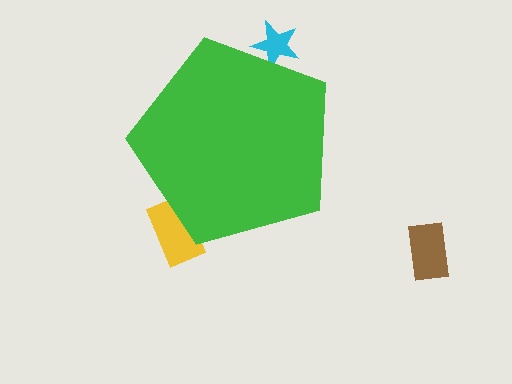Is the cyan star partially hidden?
Yes, the cyan star is partially hidden behind the green pentagon.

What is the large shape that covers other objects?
A green pentagon.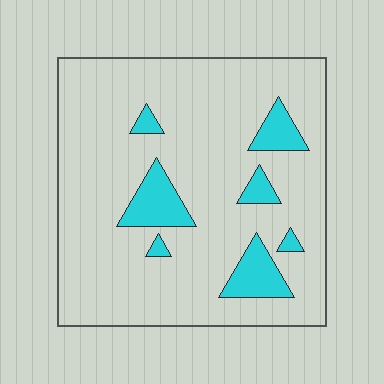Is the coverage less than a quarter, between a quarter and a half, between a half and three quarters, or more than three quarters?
Less than a quarter.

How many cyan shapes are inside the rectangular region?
7.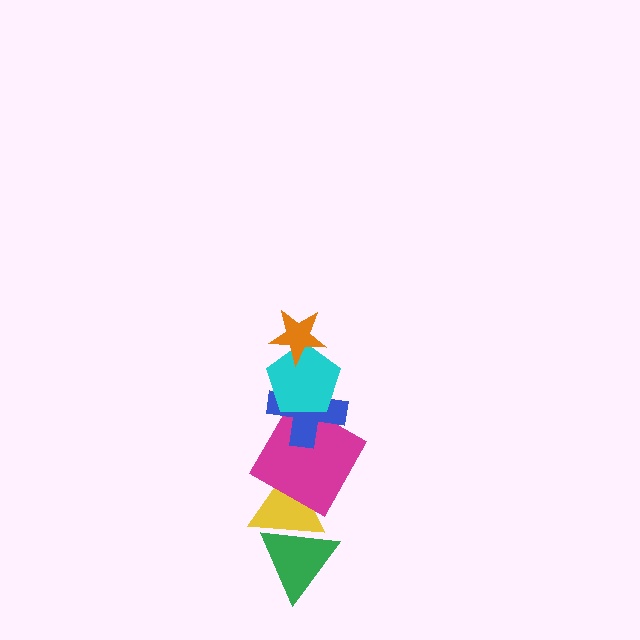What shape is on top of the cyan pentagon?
The orange star is on top of the cyan pentagon.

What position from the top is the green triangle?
The green triangle is 6th from the top.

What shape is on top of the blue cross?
The cyan pentagon is on top of the blue cross.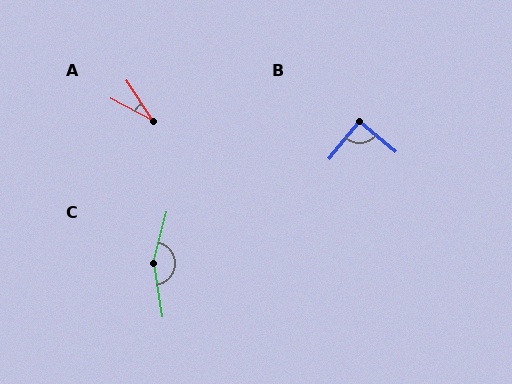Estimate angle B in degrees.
Approximately 90 degrees.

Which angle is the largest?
C, at approximately 156 degrees.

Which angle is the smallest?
A, at approximately 29 degrees.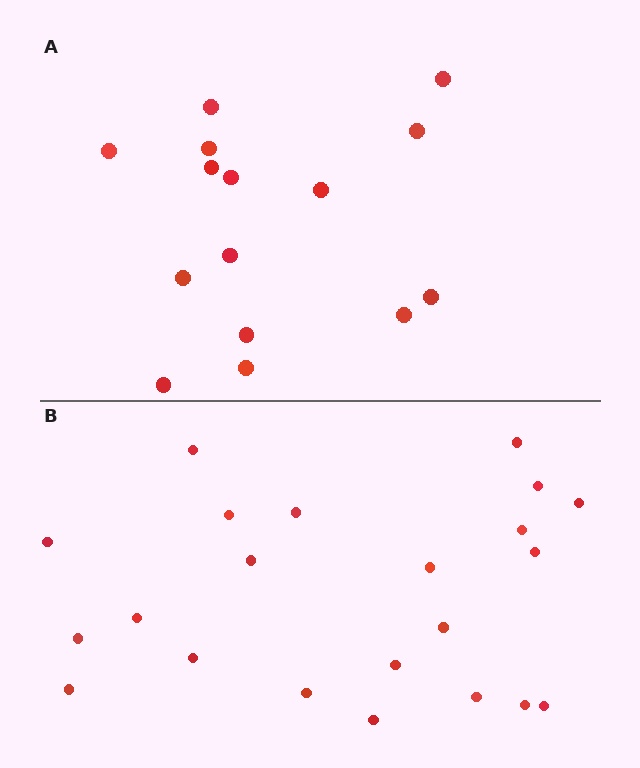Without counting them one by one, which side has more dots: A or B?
Region B (the bottom region) has more dots.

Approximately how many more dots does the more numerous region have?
Region B has roughly 8 or so more dots than region A.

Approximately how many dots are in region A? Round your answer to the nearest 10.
About 20 dots. (The exact count is 15, which rounds to 20.)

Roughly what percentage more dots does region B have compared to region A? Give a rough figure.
About 45% more.